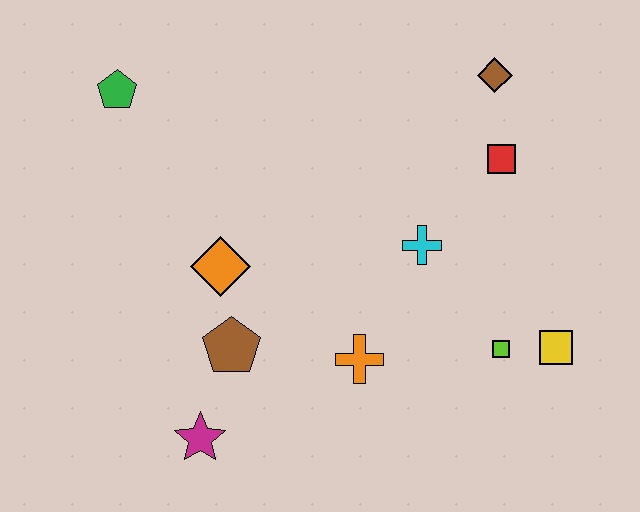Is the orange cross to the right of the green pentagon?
Yes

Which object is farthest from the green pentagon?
The yellow square is farthest from the green pentagon.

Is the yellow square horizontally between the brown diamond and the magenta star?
No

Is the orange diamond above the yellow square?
Yes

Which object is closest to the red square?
The brown diamond is closest to the red square.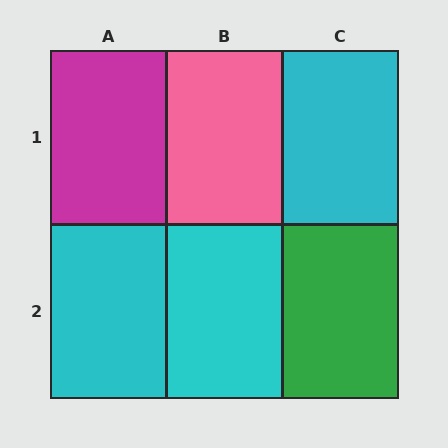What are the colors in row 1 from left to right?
Magenta, pink, cyan.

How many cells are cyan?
3 cells are cyan.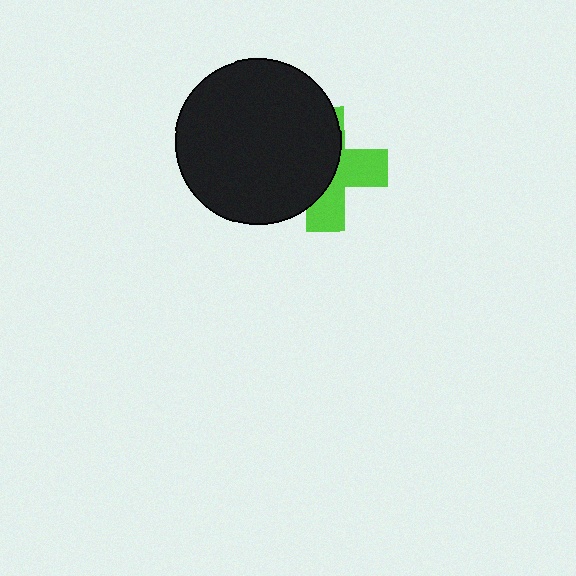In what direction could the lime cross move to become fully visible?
The lime cross could move right. That would shift it out from behind the black circle entirely.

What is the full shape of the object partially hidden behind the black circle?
The partially hidden object is a lime cross.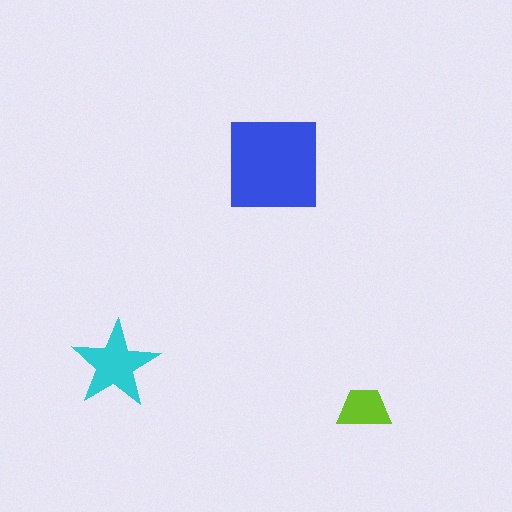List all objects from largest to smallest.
The blue square, the cyan star, the lime trapezoid.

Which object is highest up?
The blue square is topmost.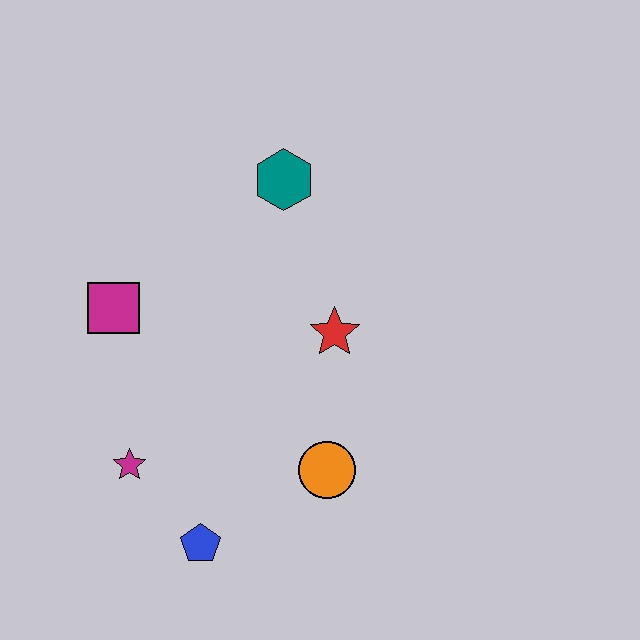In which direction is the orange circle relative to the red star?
The orange circle is below the red star.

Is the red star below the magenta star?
No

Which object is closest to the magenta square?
The magenta star is closest to the magenta square.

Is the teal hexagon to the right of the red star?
No